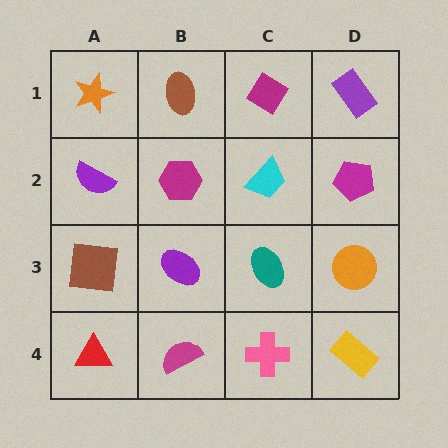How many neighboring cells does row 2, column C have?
4.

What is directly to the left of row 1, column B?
An orange star.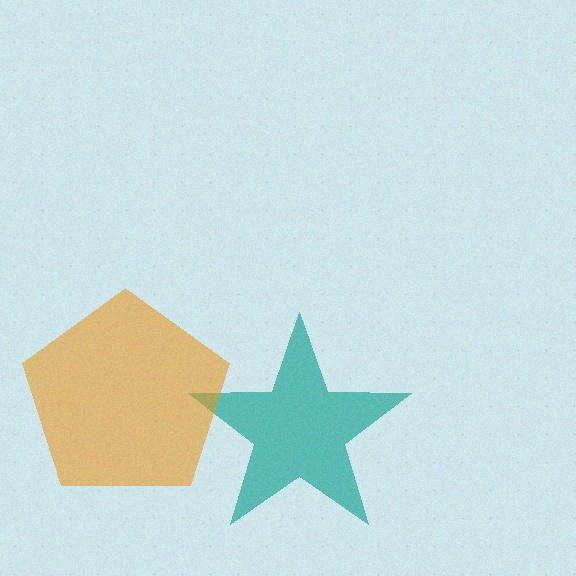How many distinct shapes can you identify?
There are 2 distinct shapes: a teal star, an orange pentagon.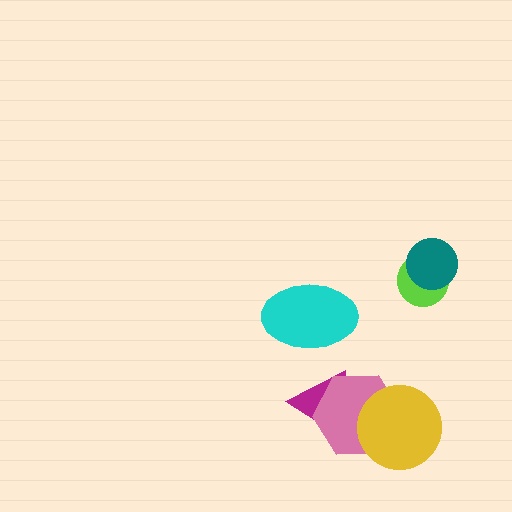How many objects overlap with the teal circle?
1 object overlaps with the teal circle.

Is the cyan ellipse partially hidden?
No, no other shape covers it.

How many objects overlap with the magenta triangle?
1 object overlaps with the magenta triangle.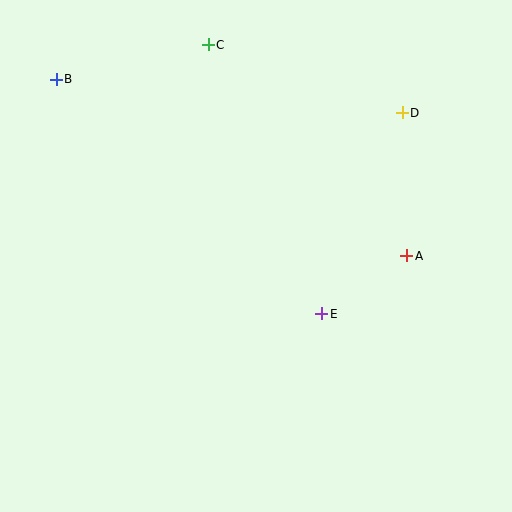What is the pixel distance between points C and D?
The distance between C and D is 206 pixels.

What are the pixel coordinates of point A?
Point A is at (407, 256).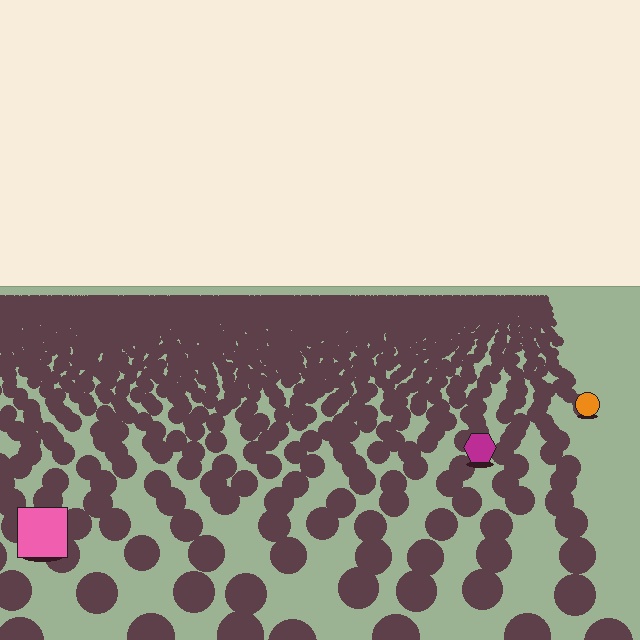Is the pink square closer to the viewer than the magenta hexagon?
Yes. The pink square is closer — you can tell from the texture gradient: the ground texture is coarser near it.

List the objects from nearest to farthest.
From nearest to farthest: the pink square, the magenta hexagon, the orange circle.